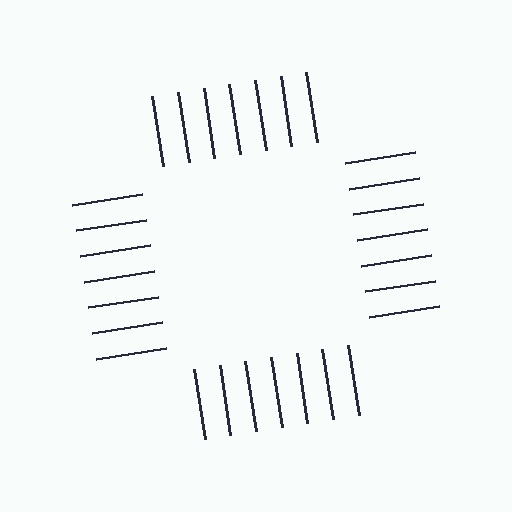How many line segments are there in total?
28 — 7 along each of the 4 edges.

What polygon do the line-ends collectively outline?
An illusory square — the line segments terminate on its edges but no continuous stroke is drawn.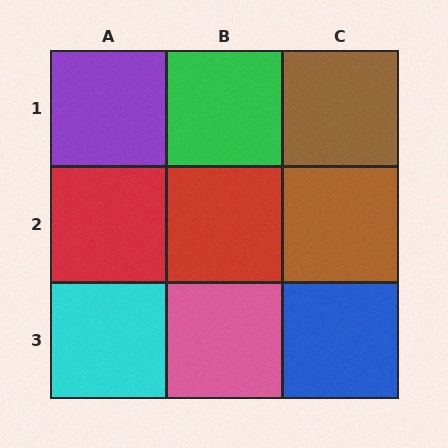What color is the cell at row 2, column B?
Red.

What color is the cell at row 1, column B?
Green.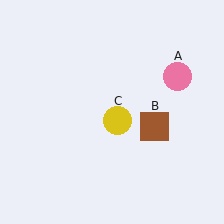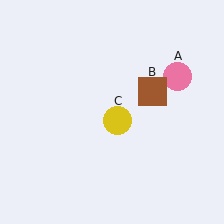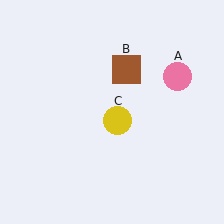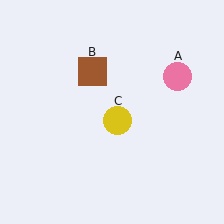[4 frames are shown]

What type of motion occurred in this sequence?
The brown square (object B) rotated counterclockwise around the center of the scene.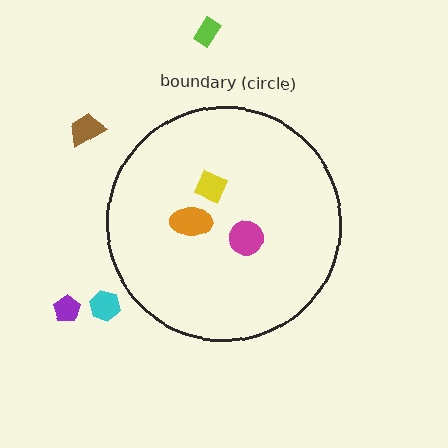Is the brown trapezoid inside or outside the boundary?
Outside.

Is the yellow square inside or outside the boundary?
Inside.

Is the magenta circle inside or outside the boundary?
Inside.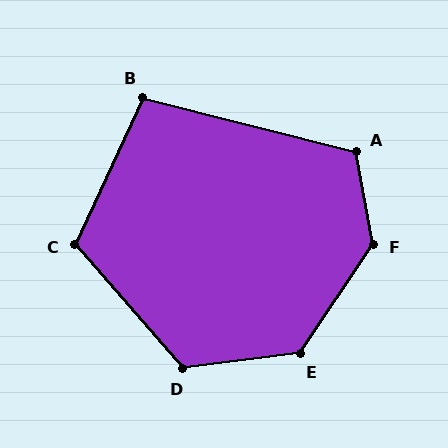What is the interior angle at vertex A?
Approximately 115 degrees (obtuse).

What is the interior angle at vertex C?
Approximately 114 degrees (obtuse).